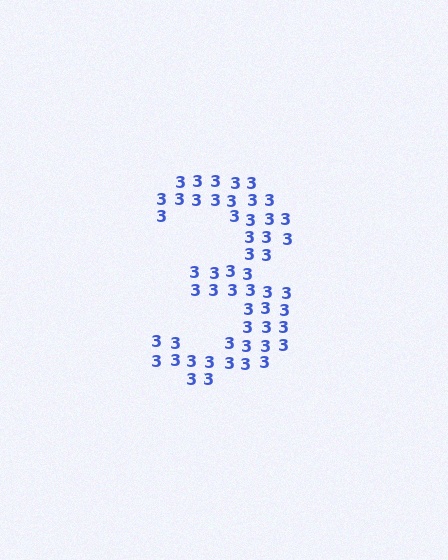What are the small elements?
The small elements are digit 3's.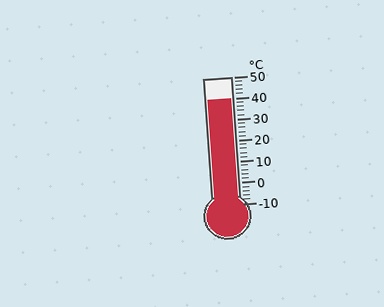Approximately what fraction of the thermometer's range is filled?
The thermometer is filled to approximately 85% of its range.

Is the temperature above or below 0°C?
The temperature is above 0°C.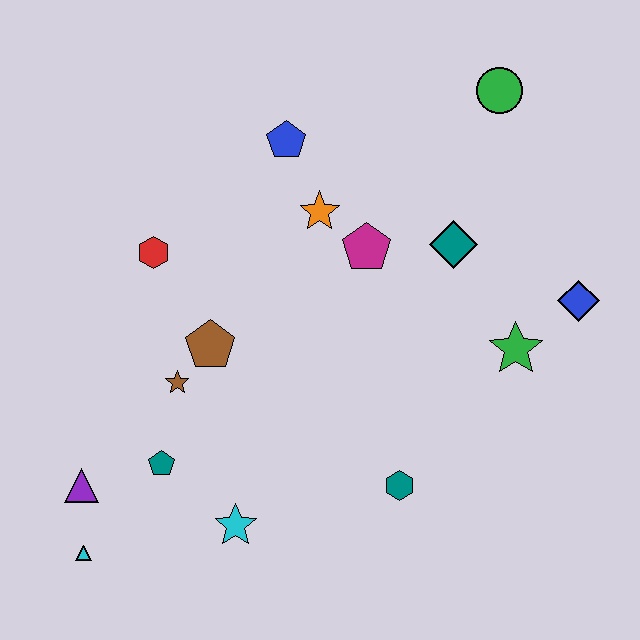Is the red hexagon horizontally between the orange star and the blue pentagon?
No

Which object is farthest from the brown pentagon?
The green circle is farthest from the brown pentagon.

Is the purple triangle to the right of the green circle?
No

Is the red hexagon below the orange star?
Yes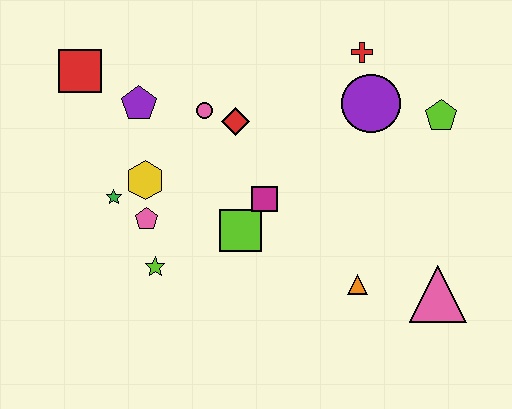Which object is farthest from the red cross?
The lime star is farthest from the red cross.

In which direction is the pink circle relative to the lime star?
The pink circle is above the lime star.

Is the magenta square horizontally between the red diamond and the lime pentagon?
Yes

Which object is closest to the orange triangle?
The pink triangle is closest to the orange triangle.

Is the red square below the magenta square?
No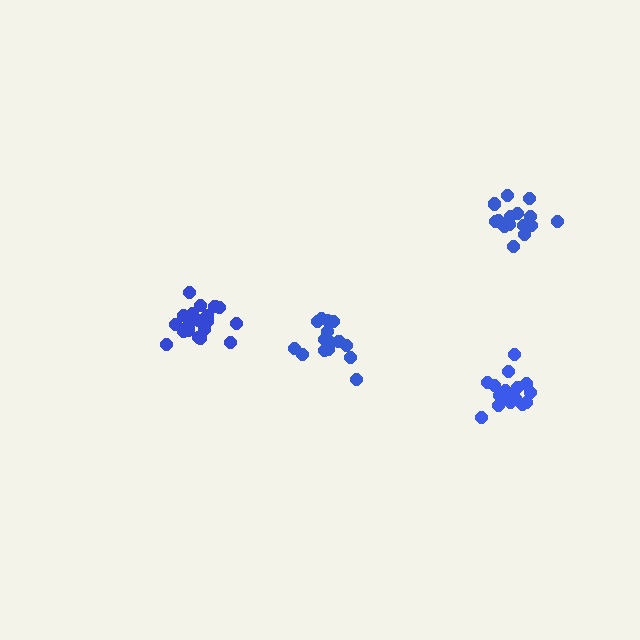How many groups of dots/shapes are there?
There are 4 groups.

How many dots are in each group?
Group 1: 18 dots, Group 2: 21 dots, Group 3: 15 dots, Group 4: 15 dots (69 total).